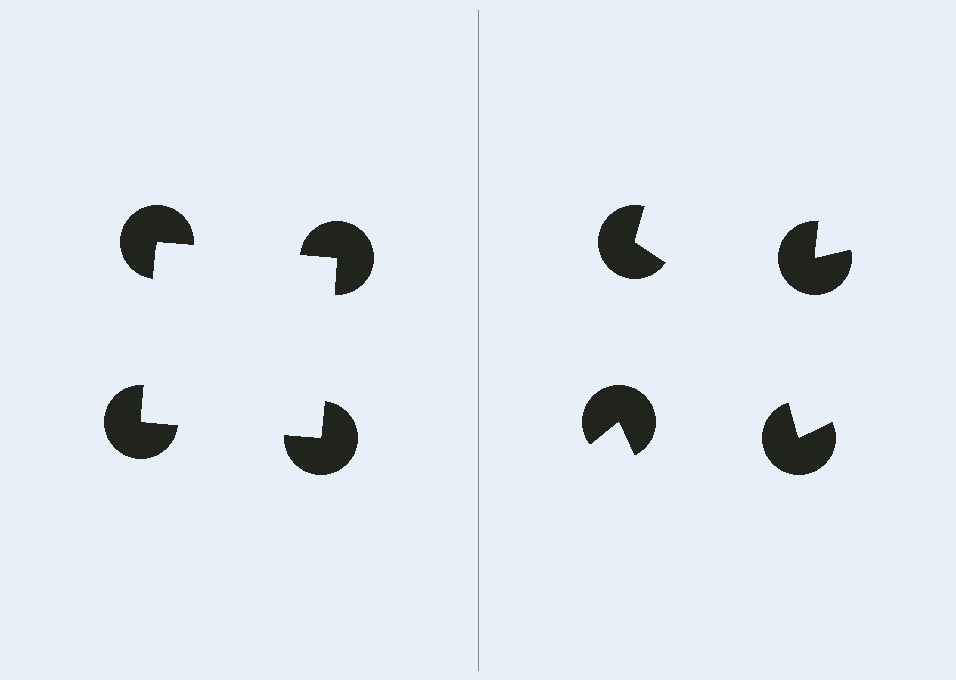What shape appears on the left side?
An illusory square.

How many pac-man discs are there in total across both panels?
8 — 4 on each side.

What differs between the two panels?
The pac-man discs are positioned identically on both sides; only the wedge orientations differ. On the left they align to a square; on the right they are misaligned.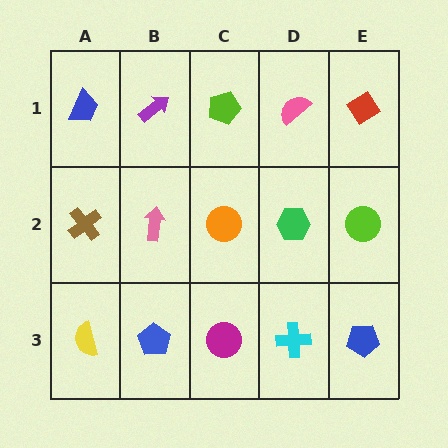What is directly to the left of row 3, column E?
A cyan cross.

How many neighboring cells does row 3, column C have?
3.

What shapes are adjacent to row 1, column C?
An orange circle (row 2, column C), a purple arrow (row 1, column B), a pink semicircle (row 1, column D).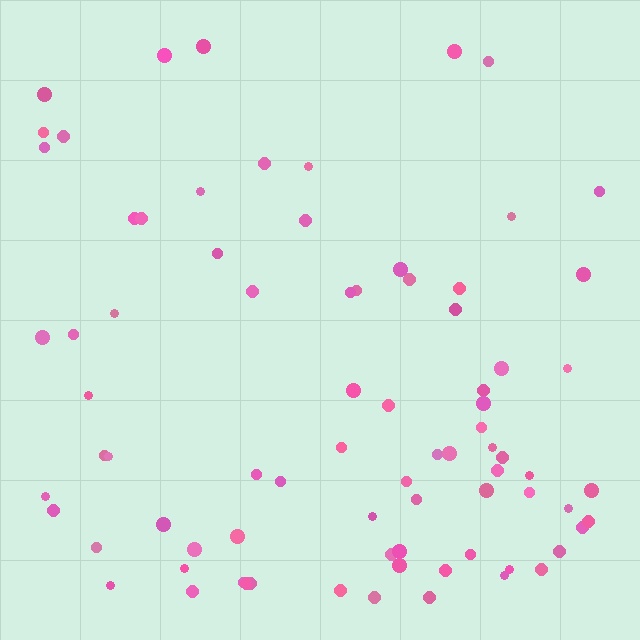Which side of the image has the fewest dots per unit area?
The top.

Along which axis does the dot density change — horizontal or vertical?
Vertical.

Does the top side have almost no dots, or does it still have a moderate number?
Still a moderate number, just noticeably fewer than the bottom.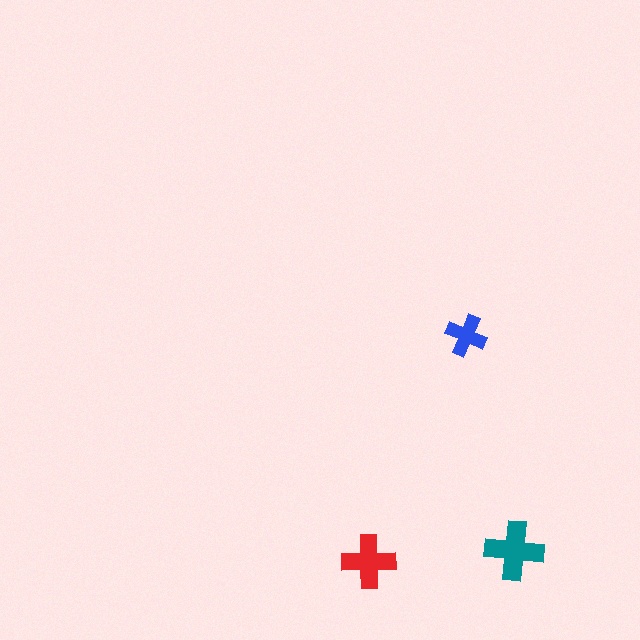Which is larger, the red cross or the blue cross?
The red one.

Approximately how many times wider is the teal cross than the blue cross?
About 1.5 times wider.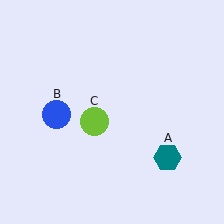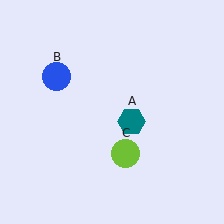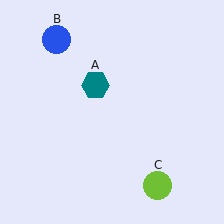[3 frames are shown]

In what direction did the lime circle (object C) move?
The lime circle (object C) moved down and to the right.